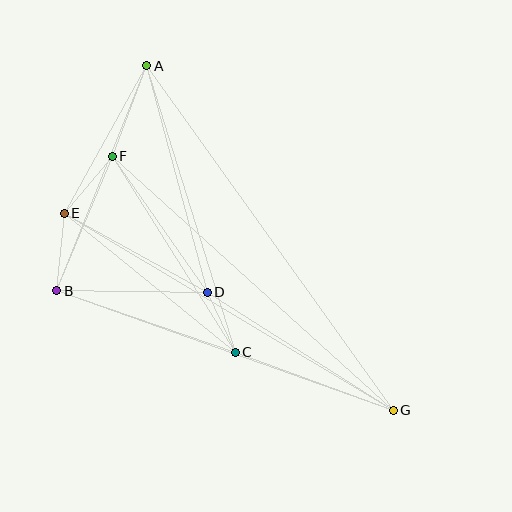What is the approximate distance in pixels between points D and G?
The distance between D and G is approximately 220 pixels.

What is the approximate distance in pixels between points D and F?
The distance between D and F is approximately 166 pixels.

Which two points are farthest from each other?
Points A and G are farthest from each other.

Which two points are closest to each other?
Points C and D are closest to each other.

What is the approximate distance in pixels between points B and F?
The distance between B and F is approximately 145 pixels.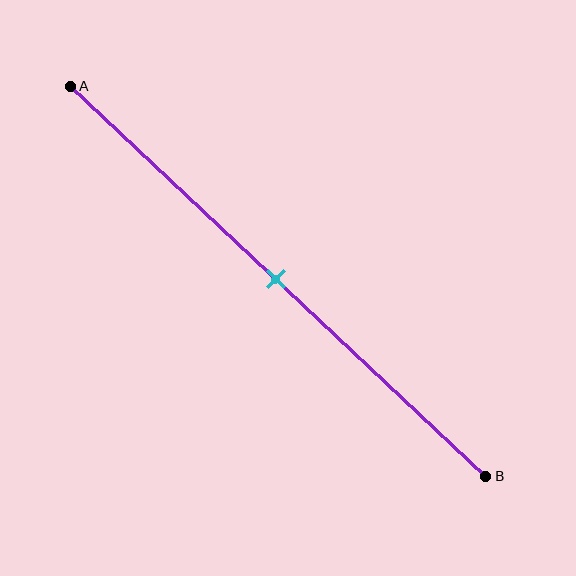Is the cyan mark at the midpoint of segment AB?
Yes, the mark is approximately at the midpoint.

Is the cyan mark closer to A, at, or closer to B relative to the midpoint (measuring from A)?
The cyan mark is approximately at the midpoint of segment AB.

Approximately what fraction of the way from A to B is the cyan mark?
The cyan mark is approximately 50% of the way from A to B.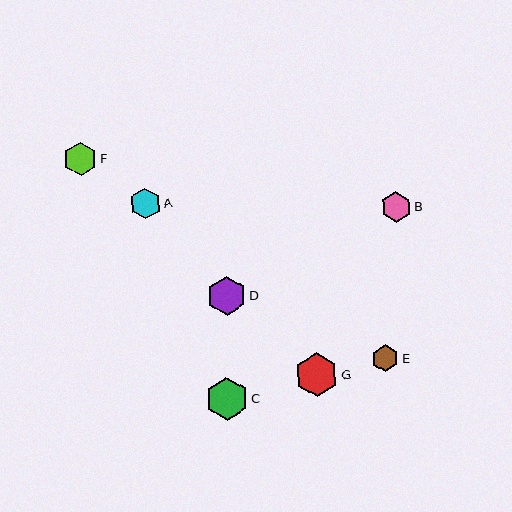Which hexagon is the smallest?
Hexagon E is the smallest with a size of approximately 27 pixels.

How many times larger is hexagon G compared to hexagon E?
Hexagon G is approximately 1.6 times the size of hexagon E.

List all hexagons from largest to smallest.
From largest to smallest: G, C, D, F, A, B, E.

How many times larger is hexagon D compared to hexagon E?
Hexagon D is approximately 1.4 times the size of hexagon E.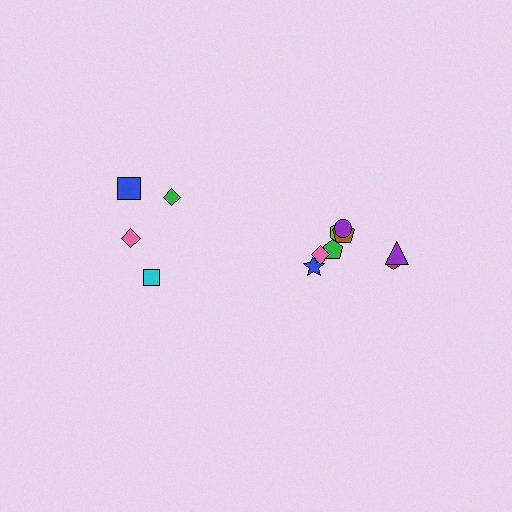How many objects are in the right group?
There are 8 objects.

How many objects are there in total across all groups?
There are 12 objects.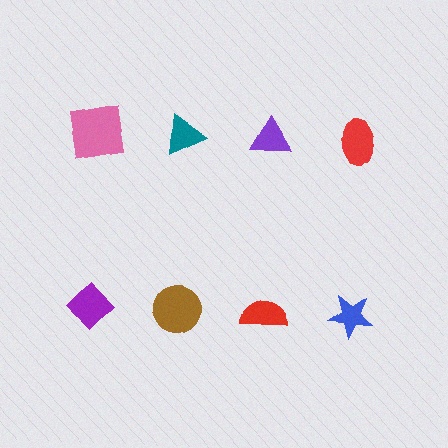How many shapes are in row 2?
4 shapes.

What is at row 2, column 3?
A red semicircle.